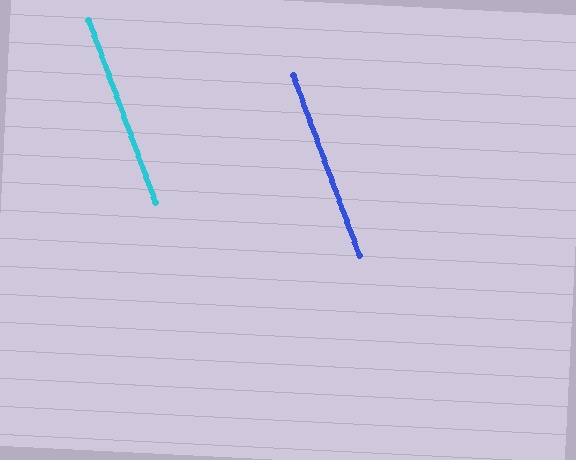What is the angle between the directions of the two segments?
Approximately 0 degrees.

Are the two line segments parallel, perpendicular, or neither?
Parallel — their directions differ by only 0.4°.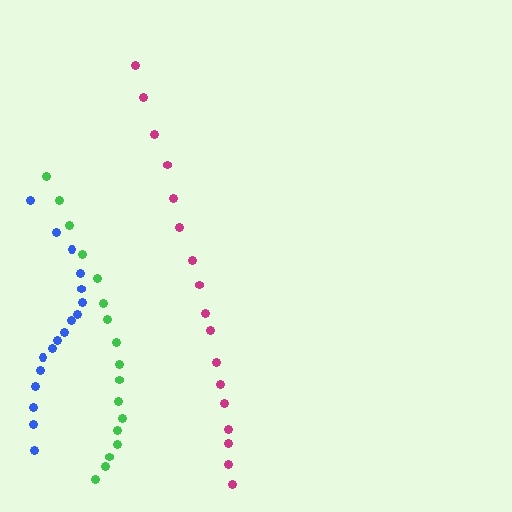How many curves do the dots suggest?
There are 3 distinct paths.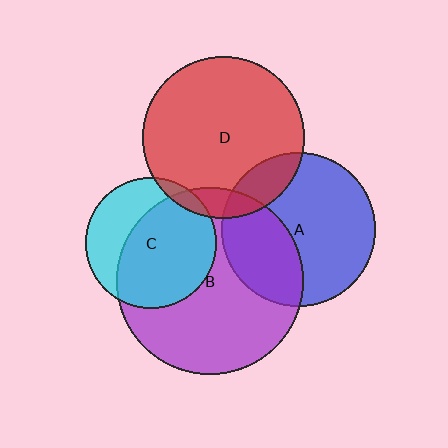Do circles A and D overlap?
Yes.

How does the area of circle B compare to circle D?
Approximately 1.3 times.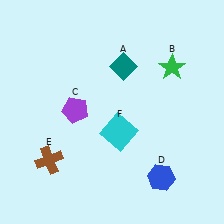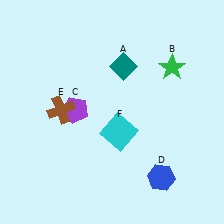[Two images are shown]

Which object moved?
The brown cross (E) moved up.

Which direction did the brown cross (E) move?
The brown cross (E) moved up.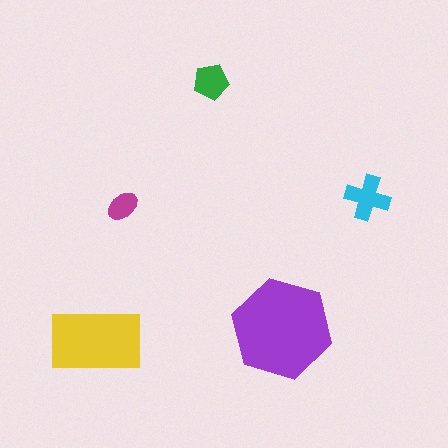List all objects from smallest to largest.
The magenta ellipse, the green pentagon, the cyan cross, the yellow rectangle, the purple hexagon.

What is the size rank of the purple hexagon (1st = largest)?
1st.